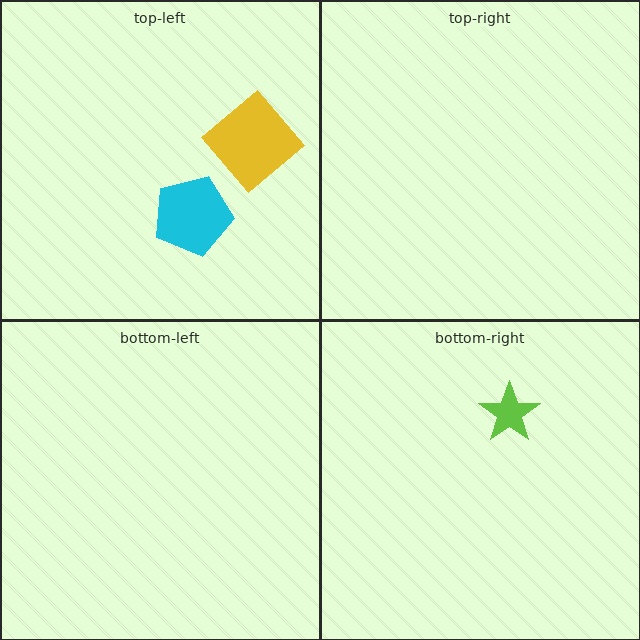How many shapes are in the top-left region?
2.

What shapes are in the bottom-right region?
The lime star.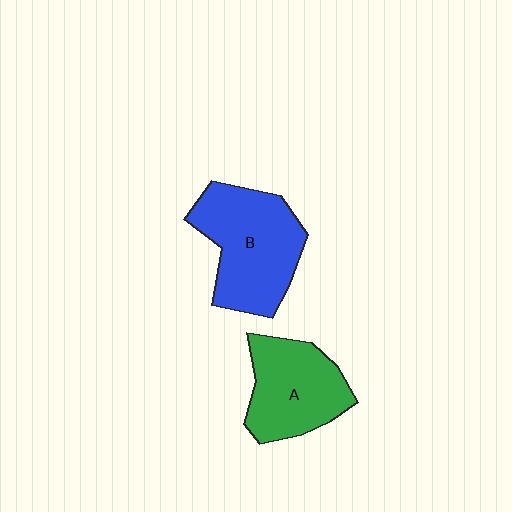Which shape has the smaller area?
Shape A (green).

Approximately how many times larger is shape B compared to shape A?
Approximately 1.2 times.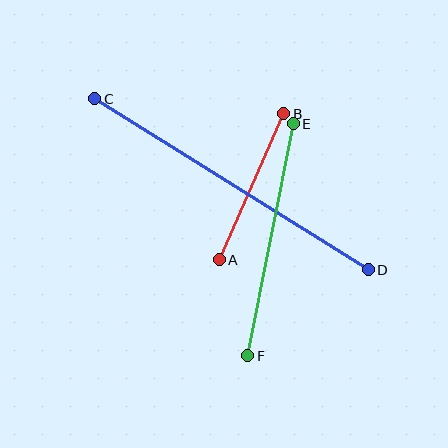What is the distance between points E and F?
The distance is approximately 236 pixels.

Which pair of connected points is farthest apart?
Points C and D are farthest apart.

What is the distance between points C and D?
The distance is approximately 322 pixels.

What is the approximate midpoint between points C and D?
The midpoint is at approximately (232, 184) pixels.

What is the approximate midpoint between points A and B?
The midpoint is at approximately (252, 187) pixels.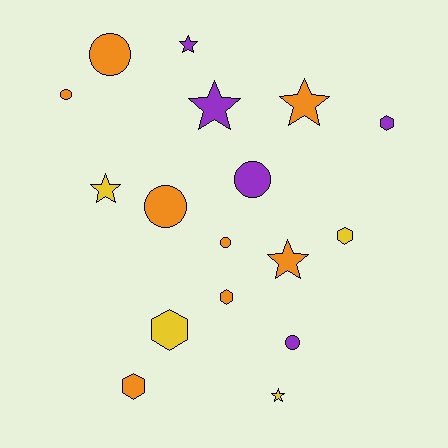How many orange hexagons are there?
There are 2 orange hexagons.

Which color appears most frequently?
Orange, with 8 objects.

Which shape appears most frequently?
Circle, with 6 objects.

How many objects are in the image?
There are 17 objects.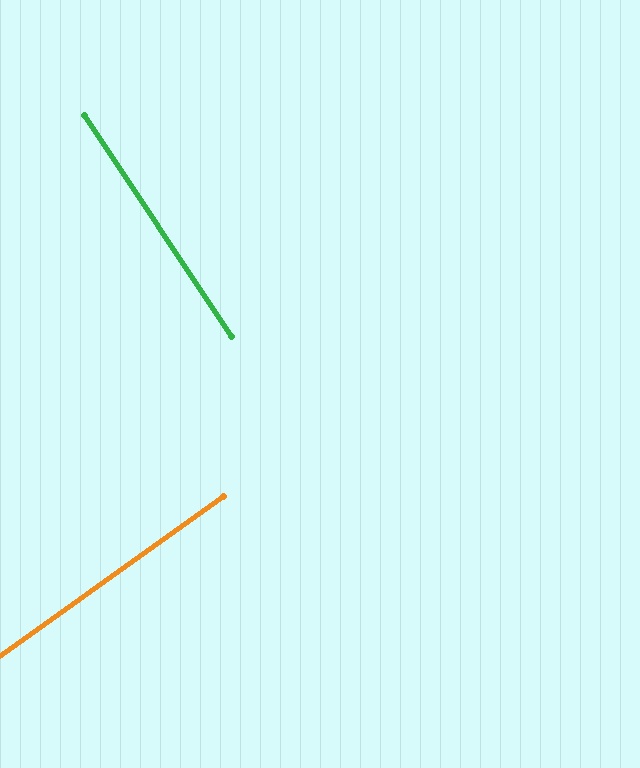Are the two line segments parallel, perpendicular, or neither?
Perpendicular — they meet at approximately 88°.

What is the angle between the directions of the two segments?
Approximately 88 degrees.